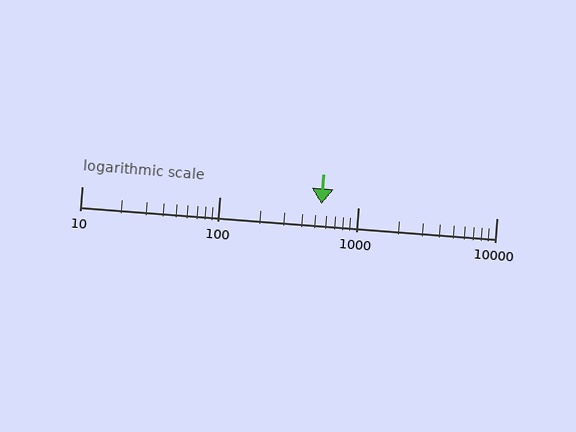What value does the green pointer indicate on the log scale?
The pointer indicates approximately 540.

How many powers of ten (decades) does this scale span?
The scale spans 3 decades, from 10 to 10000.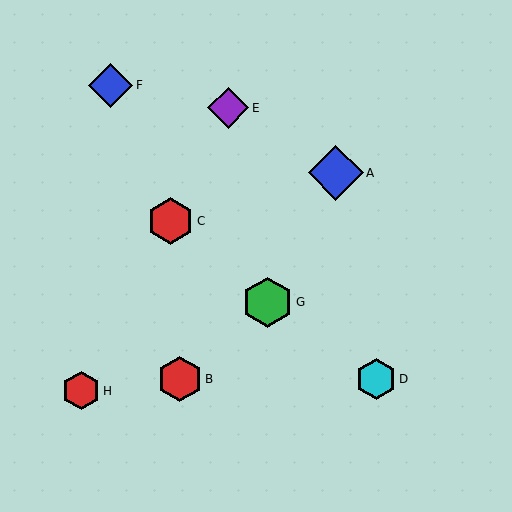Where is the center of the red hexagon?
The center of the red hexagon is at (81, 391).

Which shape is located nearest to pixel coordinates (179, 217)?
The red hexagon (labeled C) at (171, 221) is nearest to that location.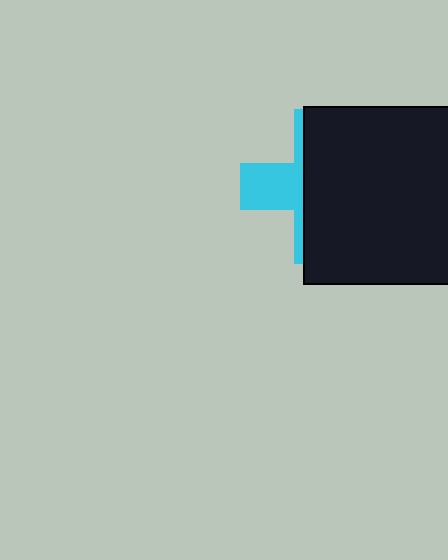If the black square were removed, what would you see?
You would see the complete cyan cross.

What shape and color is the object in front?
The object in front is a black square.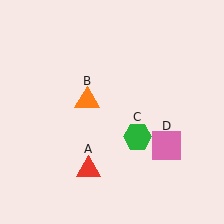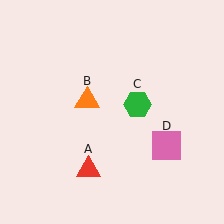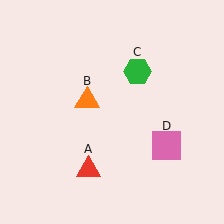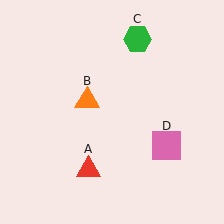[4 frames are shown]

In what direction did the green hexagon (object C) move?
The green hexagon (object C) moved up.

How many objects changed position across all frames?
1 object changed position: green hexagon (object C).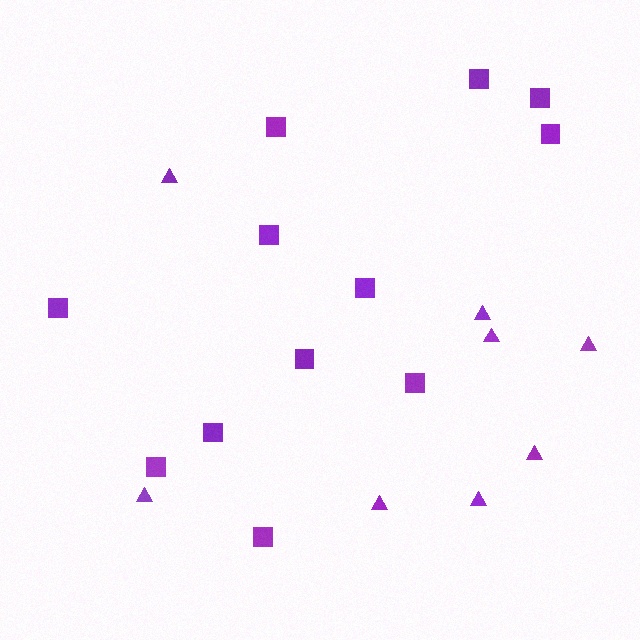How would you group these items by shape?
There are 2 groups: one group of squares (12) and one group of triangles (8).